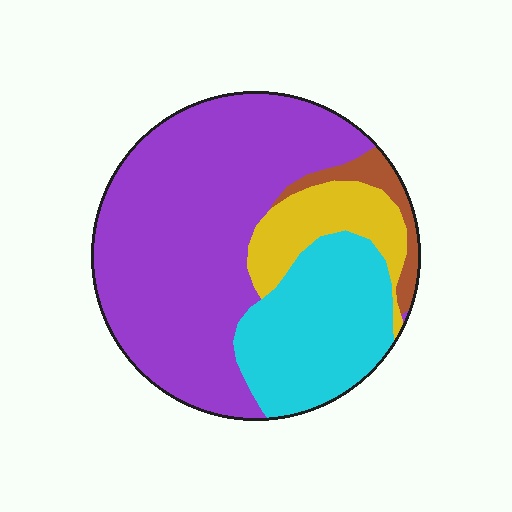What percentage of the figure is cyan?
Cyan covers roughly 25% of the figure.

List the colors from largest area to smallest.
From largest to smallest: purple, cyan, yellow, brown.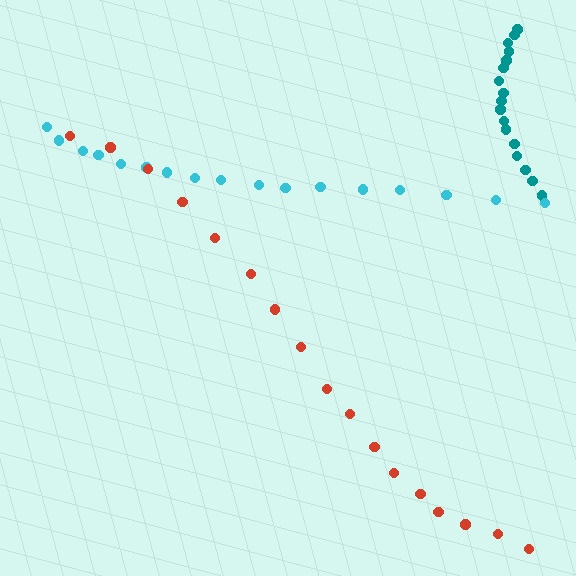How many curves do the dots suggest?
There are 3 distinct paths.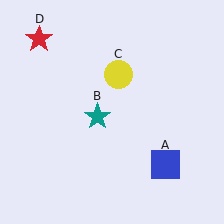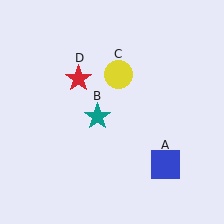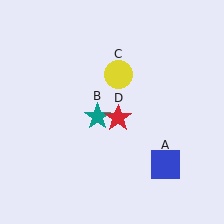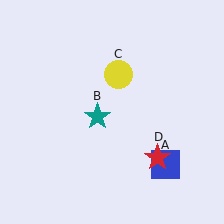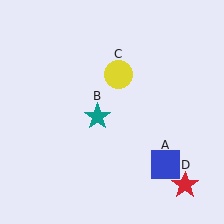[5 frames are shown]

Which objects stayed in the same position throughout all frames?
Blue square (object A) and teal star (object B) and yellow circle (object C) remained stationary.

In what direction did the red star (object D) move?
The red star (object D) moved down and to the right.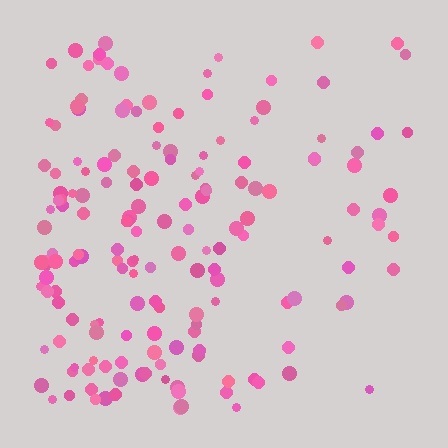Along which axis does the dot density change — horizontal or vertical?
Horizontal.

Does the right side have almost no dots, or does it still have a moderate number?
Still a moderate number, just noticeably fewer than the left.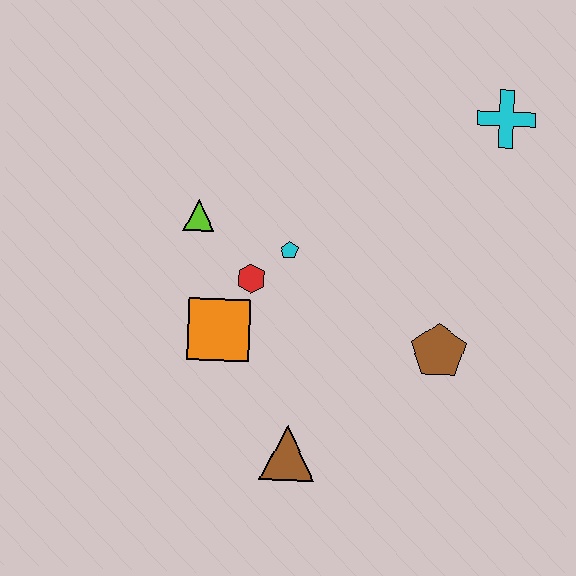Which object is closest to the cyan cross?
The brown pentagon is closest to the cyan cross.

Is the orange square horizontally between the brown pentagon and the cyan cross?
No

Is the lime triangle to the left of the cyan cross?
Yes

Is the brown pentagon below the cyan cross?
Yes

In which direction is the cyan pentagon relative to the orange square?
The cyan pentagon is above the orange square.